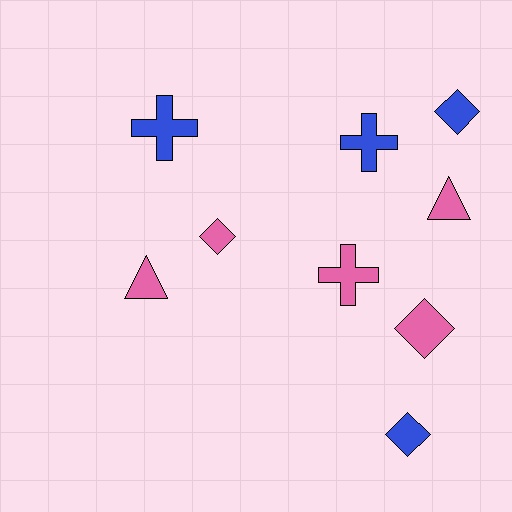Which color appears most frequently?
Pink, with 5 objects.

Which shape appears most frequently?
Diamond, with 4 objects.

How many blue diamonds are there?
There are 2 blue diamonds.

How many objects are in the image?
There are 9 objects.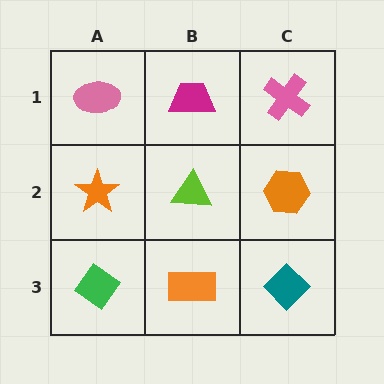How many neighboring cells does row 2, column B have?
4.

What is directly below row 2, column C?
A teal diamond.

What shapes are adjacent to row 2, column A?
A pink ellipse (row 1, column A), a green diamond (row 3, column A), a lime triangle (row 2, column B).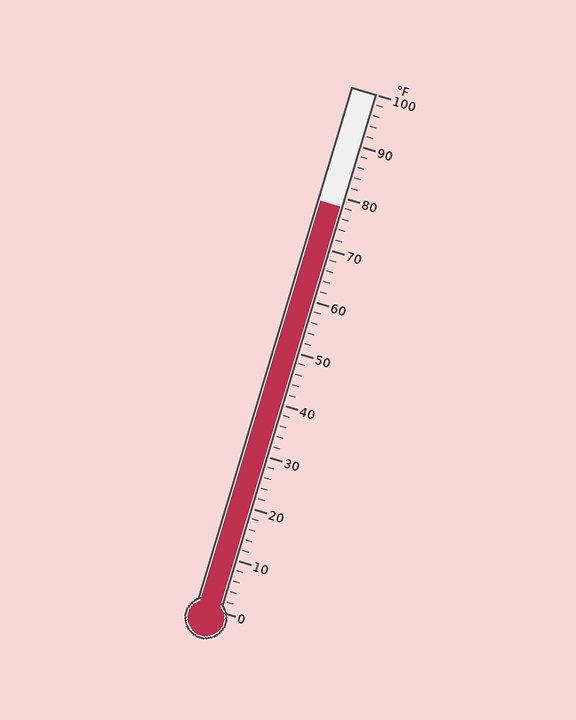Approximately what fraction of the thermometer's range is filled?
The thermometer is filled to approximately 80% of its range.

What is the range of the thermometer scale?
The thermometer scale ranges from 0°F to 100°F.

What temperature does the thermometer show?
The thermometer shows approximately 78°F.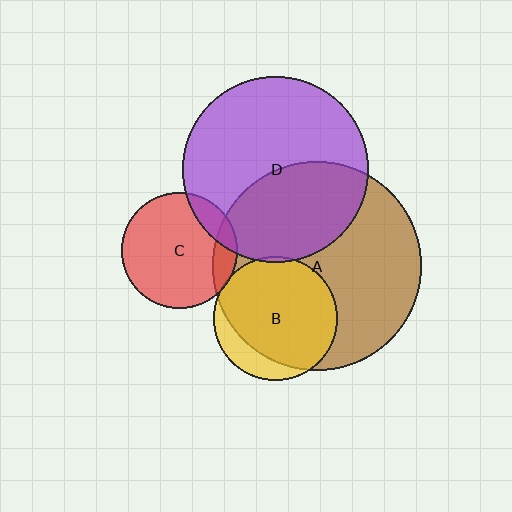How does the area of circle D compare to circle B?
Approximately 2.3 times.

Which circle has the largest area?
Circle A (brown).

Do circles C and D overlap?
Yes.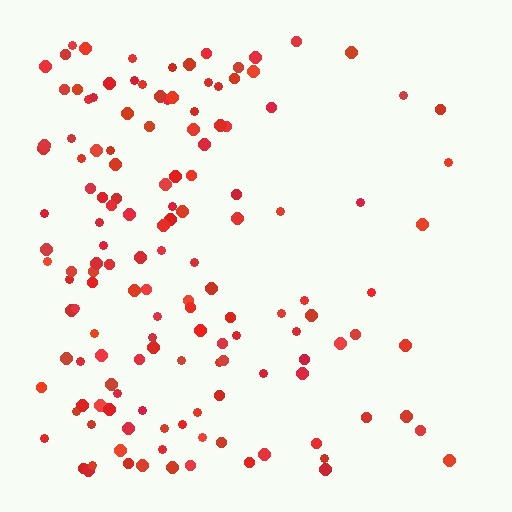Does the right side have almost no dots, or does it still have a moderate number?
Still a moderate number, just noticeably fewer than the left.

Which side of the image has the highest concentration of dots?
The left.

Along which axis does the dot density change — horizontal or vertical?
Horizontal.